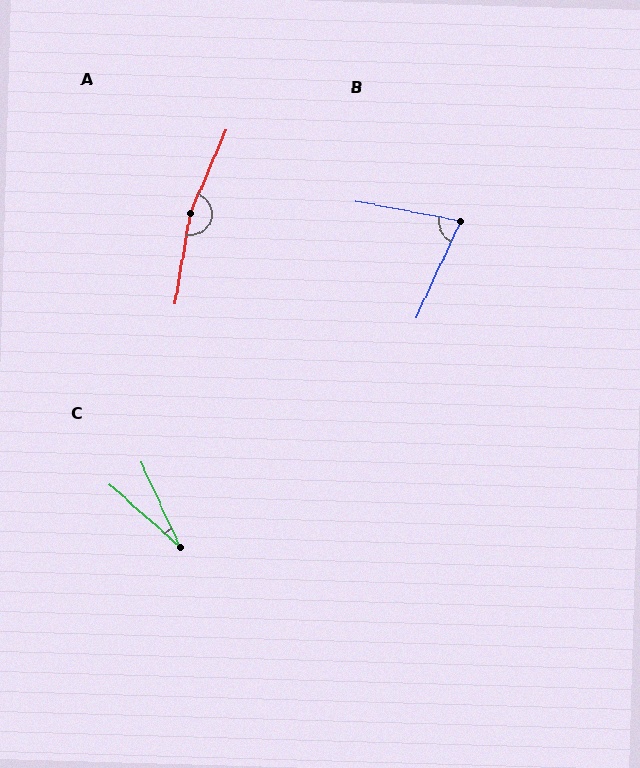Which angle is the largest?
A, at approximately 166 degrees.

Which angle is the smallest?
C, at approximately 24 degrees.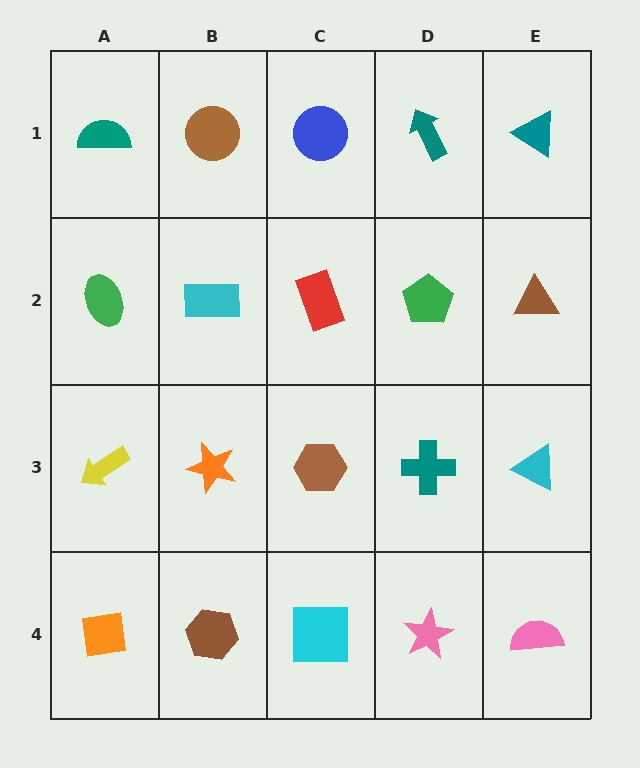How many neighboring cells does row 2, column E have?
3.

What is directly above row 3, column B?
A cyan rectangle.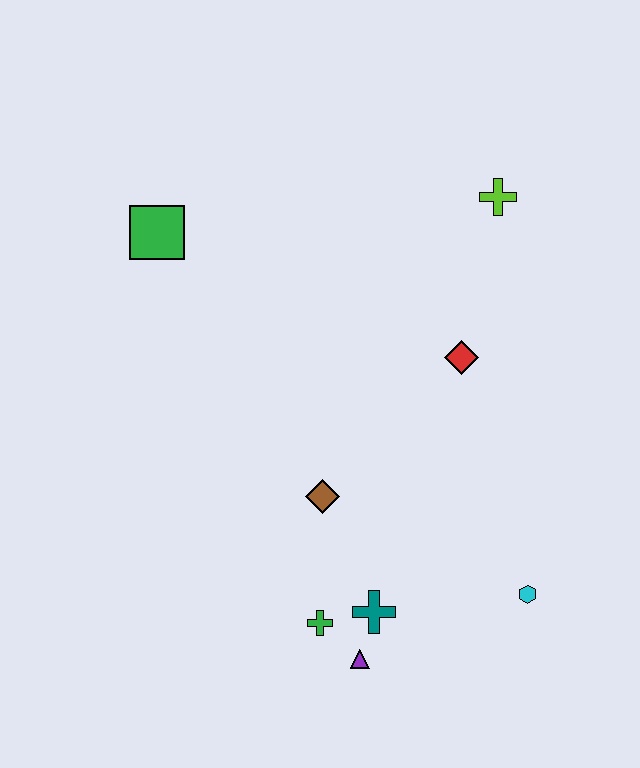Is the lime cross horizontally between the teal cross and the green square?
No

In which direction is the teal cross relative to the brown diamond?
The teal cross is below the brown diamond.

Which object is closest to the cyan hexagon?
The teal cross is closest to the cyan hexagon.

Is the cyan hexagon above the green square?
No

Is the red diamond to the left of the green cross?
No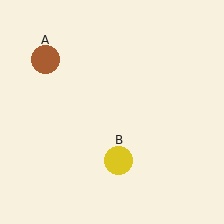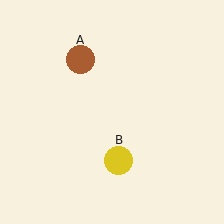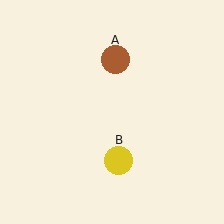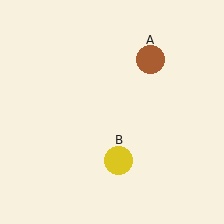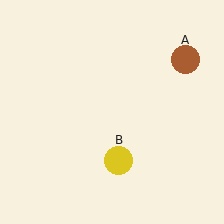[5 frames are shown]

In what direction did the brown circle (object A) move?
The brown circle (object A) moved right.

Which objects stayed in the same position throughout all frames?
Yellow circle (object B) remained stationary.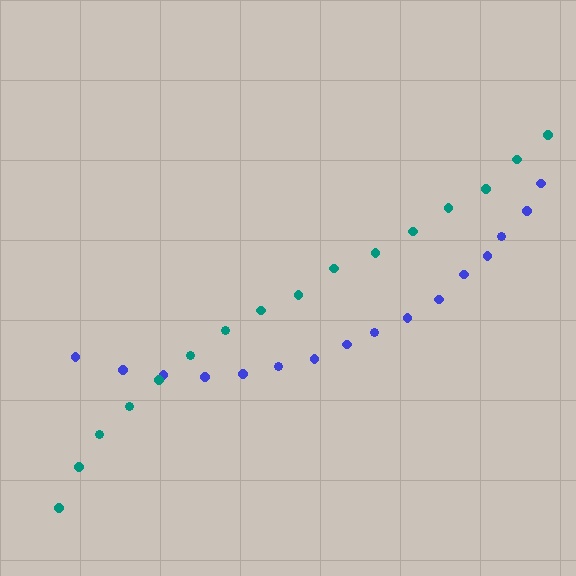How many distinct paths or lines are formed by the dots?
There are 2 distinct paths.